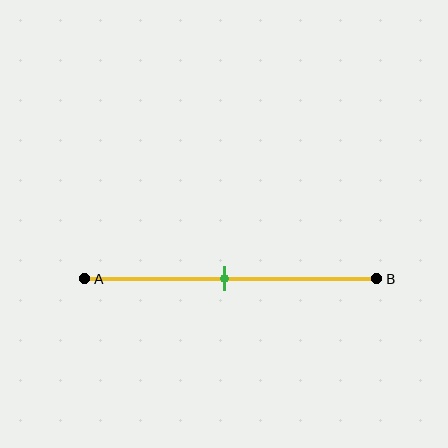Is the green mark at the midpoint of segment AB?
Yes, the mark is approximately at the midpoint.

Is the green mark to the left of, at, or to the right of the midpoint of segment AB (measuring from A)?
The green mark is approximately at the midpoint of segment AB.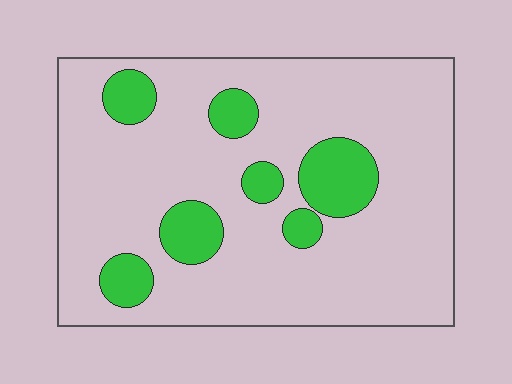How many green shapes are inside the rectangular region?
7.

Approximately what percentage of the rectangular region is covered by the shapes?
Approximately 15%.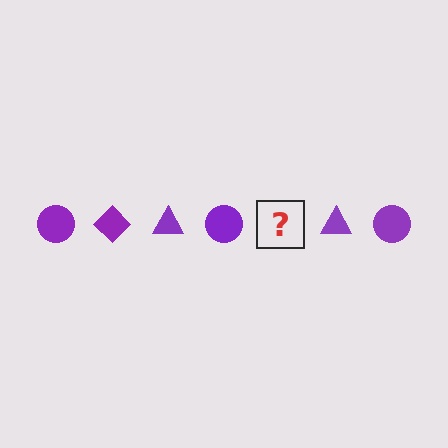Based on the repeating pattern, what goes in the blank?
The blank should be a purple diamond.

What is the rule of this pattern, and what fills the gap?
The rule is that the pattern cycles through circle, diamond, triangle shapes in purple. The gap should be filled with a purple diamond.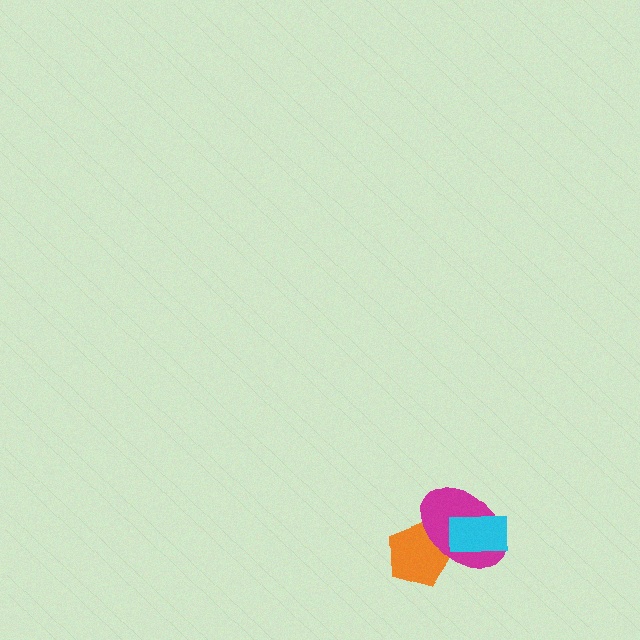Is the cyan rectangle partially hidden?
No, no other shape covers it.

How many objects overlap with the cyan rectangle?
1 object overlaps with the cyan rectangle.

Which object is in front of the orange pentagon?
The magenta ellipse is in front of the orange pentagon.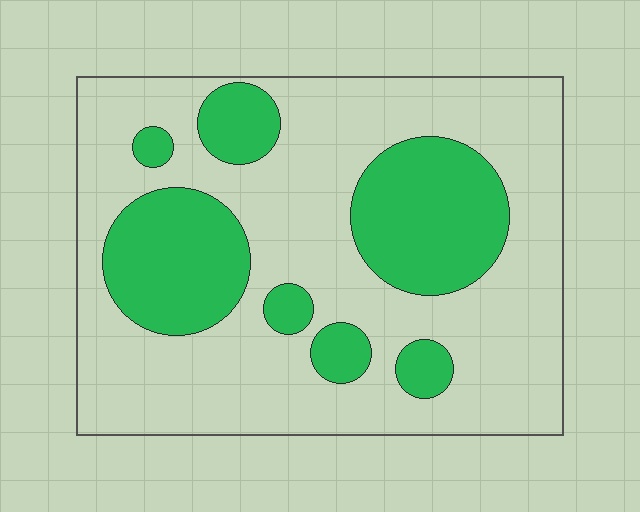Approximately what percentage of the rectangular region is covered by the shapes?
Approximately 30%.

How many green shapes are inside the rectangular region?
7.